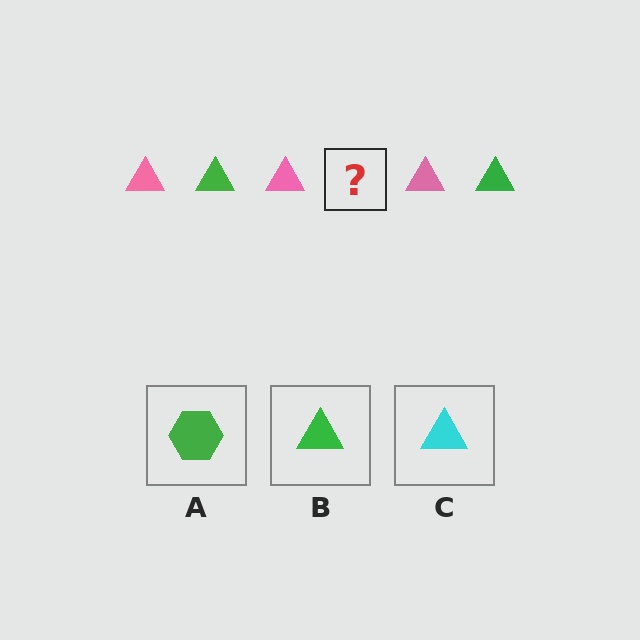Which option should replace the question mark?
Option B.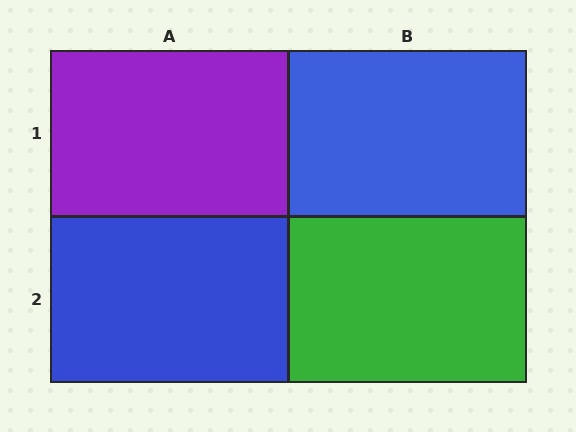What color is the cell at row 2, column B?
Green.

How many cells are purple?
1 cell is purple.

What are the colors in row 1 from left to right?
Purple, blue.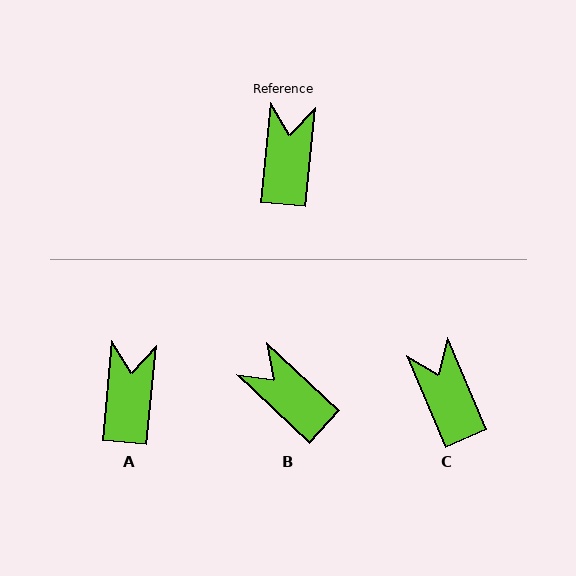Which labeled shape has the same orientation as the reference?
A.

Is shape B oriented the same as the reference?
No, it is off by about 52 degrees.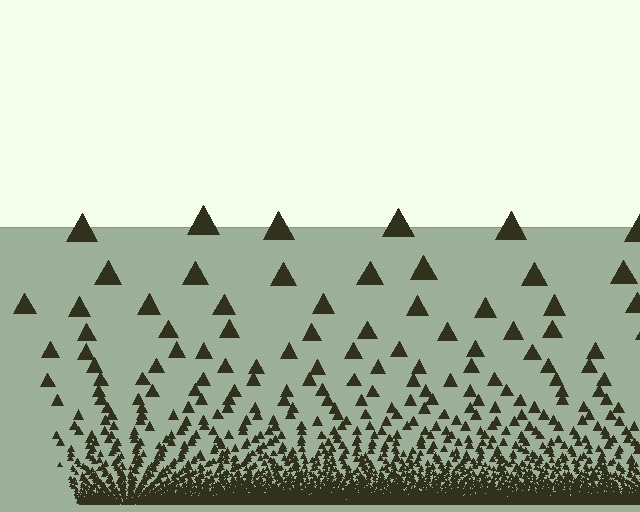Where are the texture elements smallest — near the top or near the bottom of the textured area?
Near the bottom.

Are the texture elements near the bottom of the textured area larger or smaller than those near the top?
Smaller. The gradient is inverted — elements near the bottom are smaller and denser.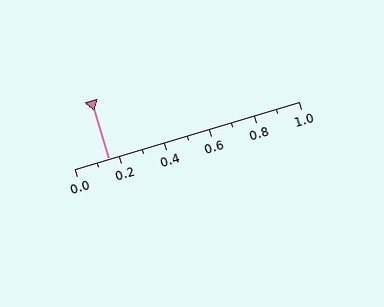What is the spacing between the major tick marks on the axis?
The major ticks are spaced 0.2 apart.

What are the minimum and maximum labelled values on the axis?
The axis runs from 0.0 to 1.0.